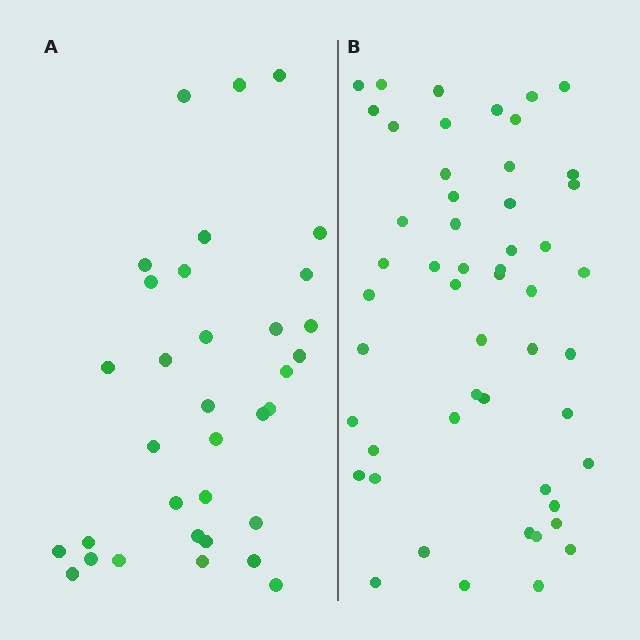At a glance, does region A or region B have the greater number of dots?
Region B (the right region) has more dots.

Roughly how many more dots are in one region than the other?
Region B has approximately 20 more dots than region A.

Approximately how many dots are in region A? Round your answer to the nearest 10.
About 30 dots. (The exact count is 34, which rounds to 30.)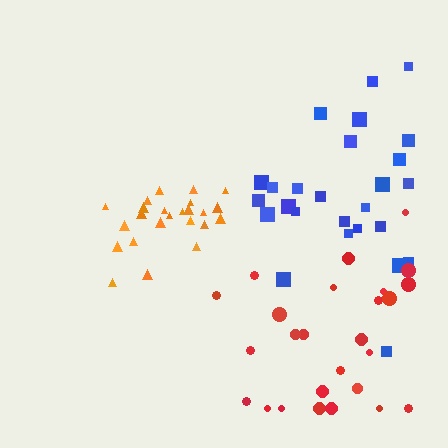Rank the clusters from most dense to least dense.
orange, blue, red.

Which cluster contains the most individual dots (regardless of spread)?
Blue (26).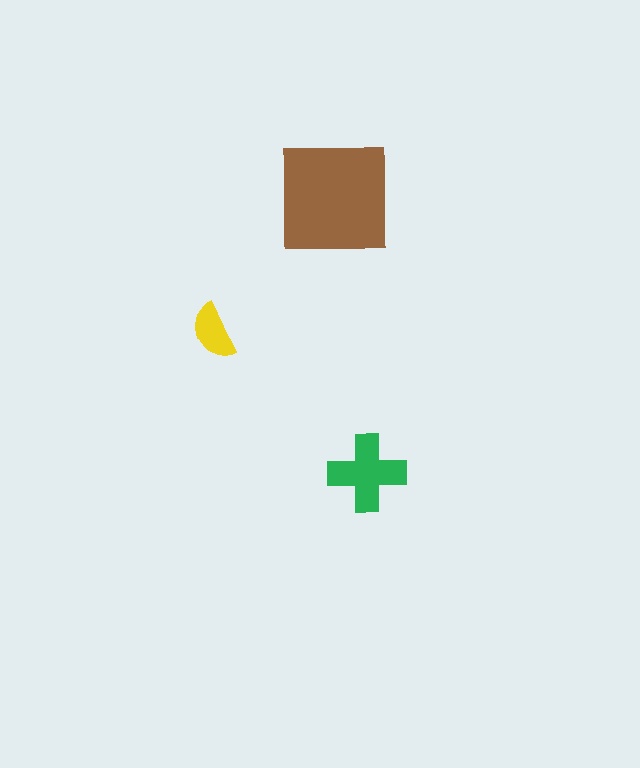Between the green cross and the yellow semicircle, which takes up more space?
The green cross.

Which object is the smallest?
The yellow semicircle.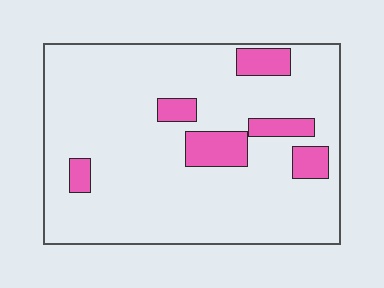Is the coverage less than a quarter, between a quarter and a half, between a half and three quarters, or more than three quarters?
Less than a quarter.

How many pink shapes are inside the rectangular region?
6.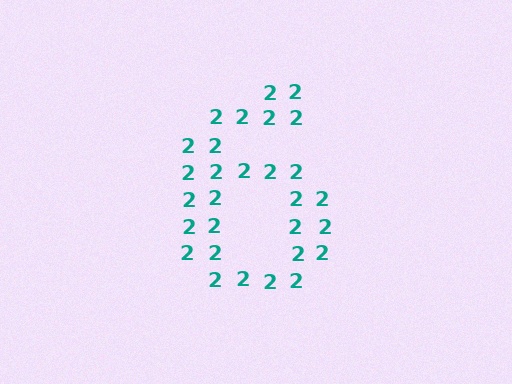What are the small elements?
The small elements are digit 2's.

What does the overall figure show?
The overall figure shows the digit 6.